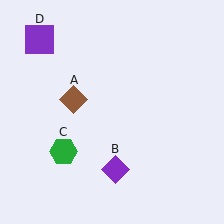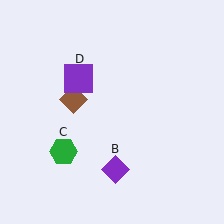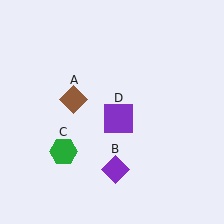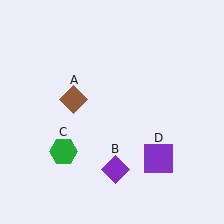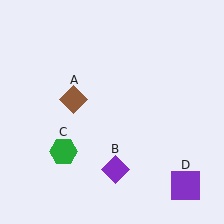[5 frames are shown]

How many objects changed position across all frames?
1 object changed position: purple square (object D).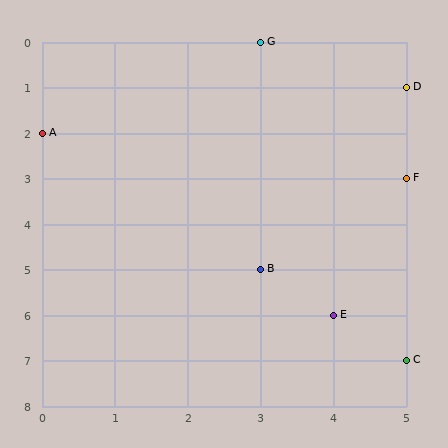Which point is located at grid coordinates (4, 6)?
Point E is at (4, 6).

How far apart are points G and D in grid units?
Points G and D are 2 columns and 1 row apart (about 2.2 grid units diagonally).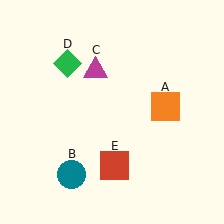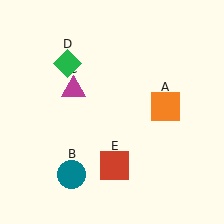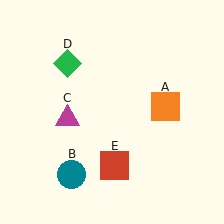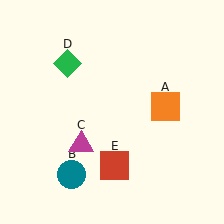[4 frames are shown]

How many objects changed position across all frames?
1 object changed position: magenta triangle (object C).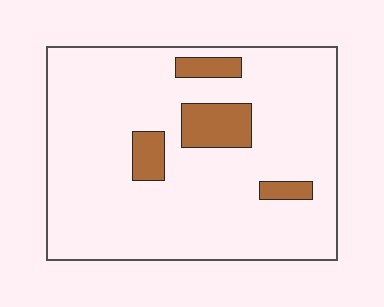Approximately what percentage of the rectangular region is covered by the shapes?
Approximately 10%.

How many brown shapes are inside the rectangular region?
4.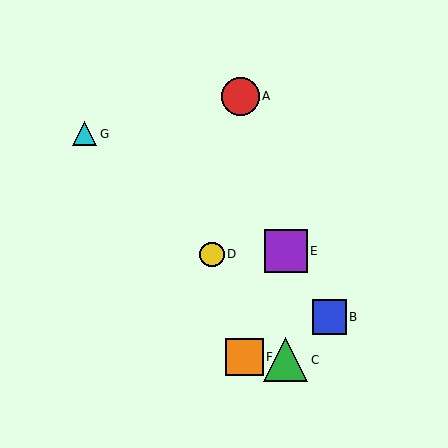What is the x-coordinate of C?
Object C is at x≈286.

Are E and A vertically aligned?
No, E is at x≈286 and A is at x≈240.